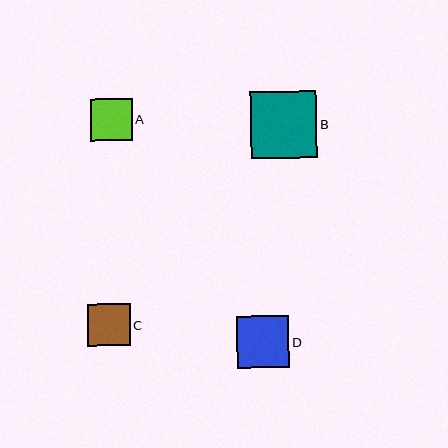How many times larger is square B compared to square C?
Square B is approximately 1.6 times the size of square C.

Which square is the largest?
Square B is the largest with a size of approximately 66 pixels.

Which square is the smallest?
Square A is the smallest with a size of approximately 42 pixels.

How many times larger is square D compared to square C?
Square D is approximately 1.2 times the size of square C.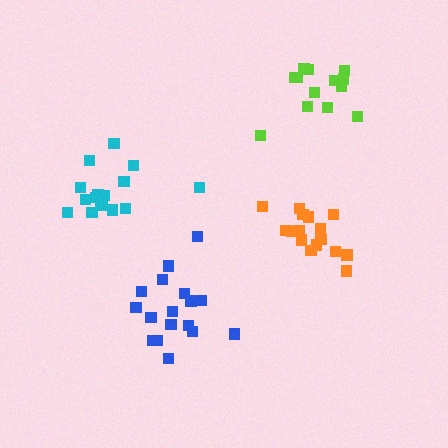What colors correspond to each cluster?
The clusters are colored: lime, orange, cyan, blue.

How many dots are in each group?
Group 1: 13 dots, Group 2: 16 dots, Group 3: 16 dots, Group 4: 17 dots (62 total).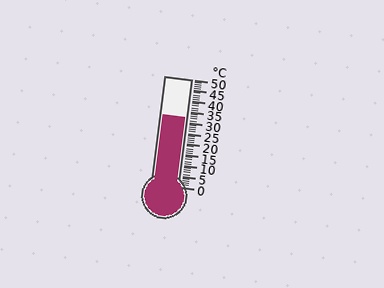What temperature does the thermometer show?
The thermometer shows approximately 32°C.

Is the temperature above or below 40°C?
The temperature is below 40°C.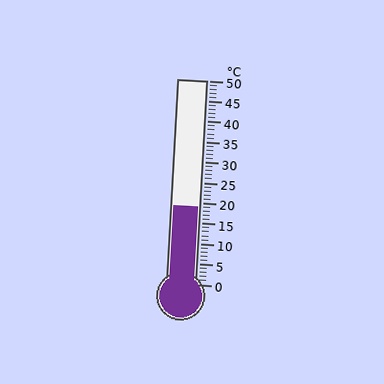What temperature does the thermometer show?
The thermometer shows approximately 19°C.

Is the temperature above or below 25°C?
The temperature is below 25°C.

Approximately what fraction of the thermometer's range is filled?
The thermometer is filled to approximately 40% of its range.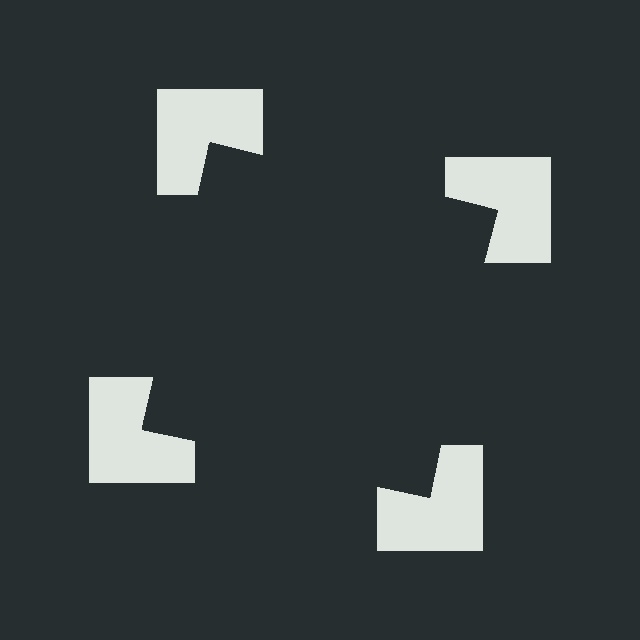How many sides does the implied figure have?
4 sides.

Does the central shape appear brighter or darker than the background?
It typically appears slightly darker than the background, even though no actual brightness change is drawn.